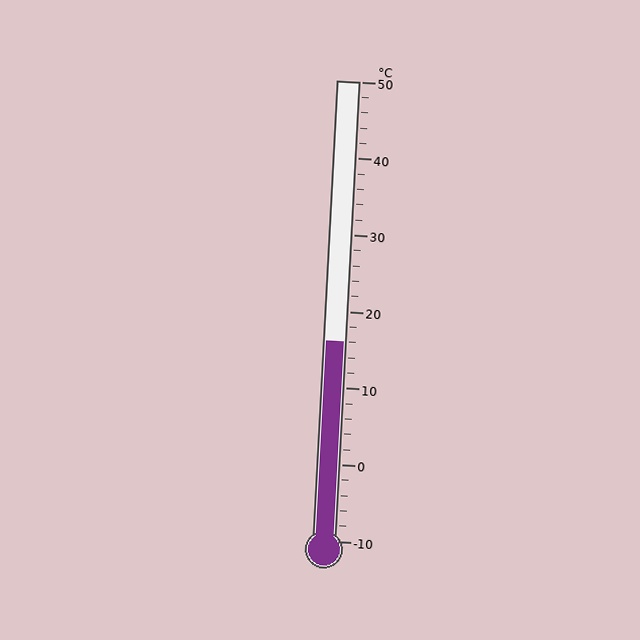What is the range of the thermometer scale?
The thermometer scale ranges from -10°C to 50°C.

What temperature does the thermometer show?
The thermometer shows approximately 16°C.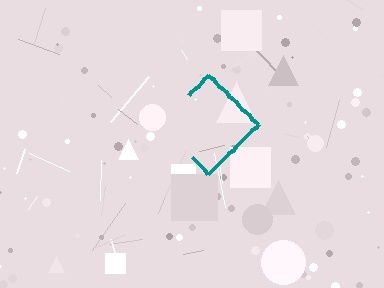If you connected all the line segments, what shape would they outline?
They would outline a diamond.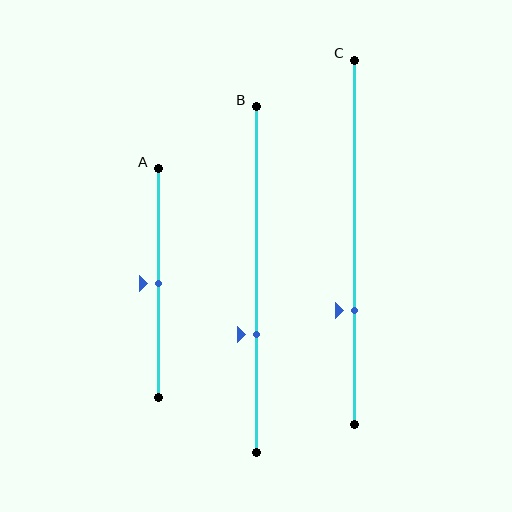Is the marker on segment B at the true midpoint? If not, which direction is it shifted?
No, the marker on segment B is shifted downward by about 16% of the segment length.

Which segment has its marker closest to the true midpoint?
Segment A has its marker closest to the true midpoint.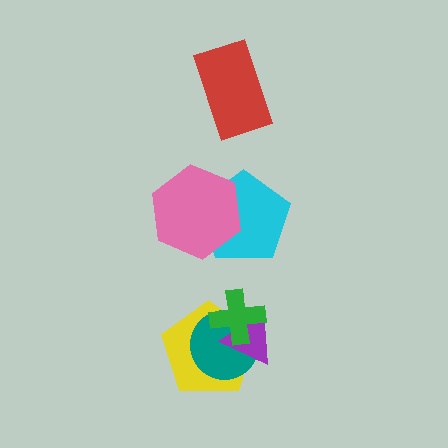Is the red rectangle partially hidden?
No, no other shape covers it.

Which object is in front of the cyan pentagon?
The pink hexagon is in front of the cyan pentagon.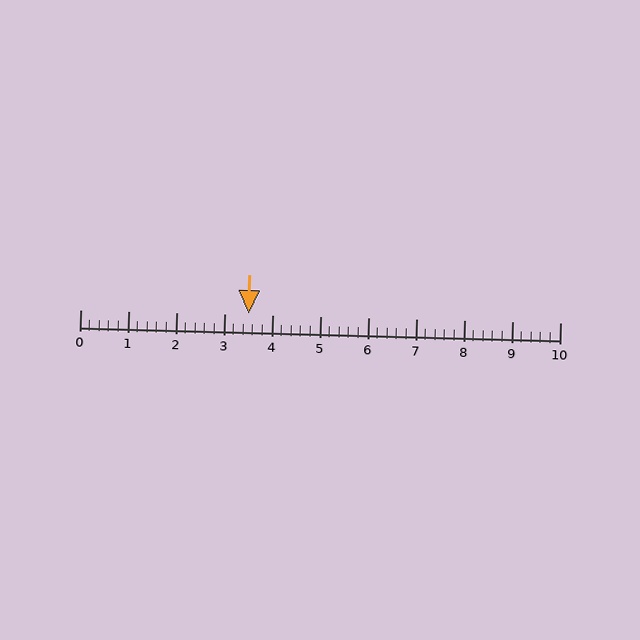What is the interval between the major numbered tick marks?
The major tick marks are spaced 1 units apart.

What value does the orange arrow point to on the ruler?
The orange arrow points to approximately 3.5.